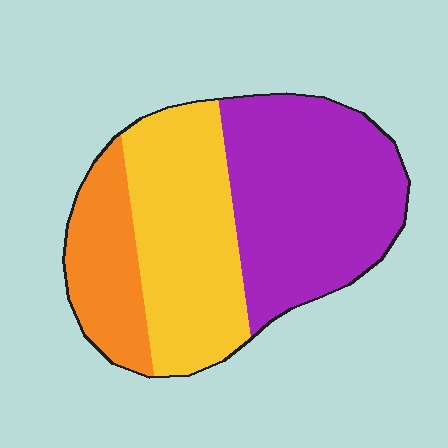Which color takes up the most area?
Purple, at roughly 45%.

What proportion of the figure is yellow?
Yellow covers about 35% of the figure.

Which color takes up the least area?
Orange, at roughly 20%.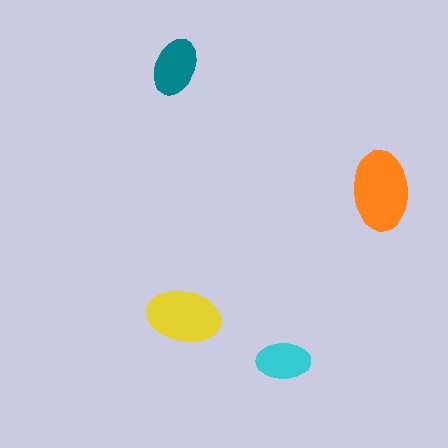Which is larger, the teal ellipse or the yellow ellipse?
The yellow one.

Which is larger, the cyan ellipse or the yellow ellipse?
The yellow one.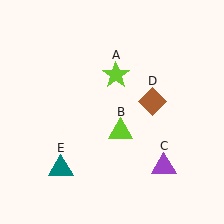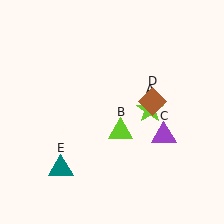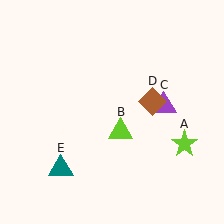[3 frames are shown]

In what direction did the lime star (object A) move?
The lime star (object A) moved down and to the right.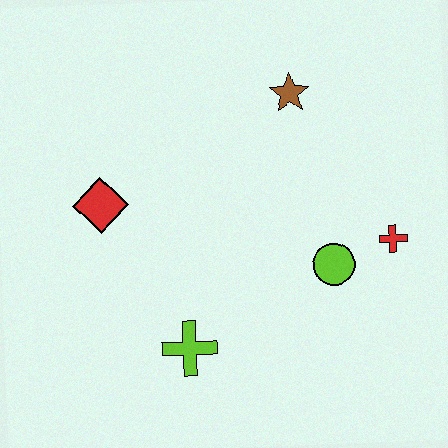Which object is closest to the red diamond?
The lime cross is closest to the red diamond.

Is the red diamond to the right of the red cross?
No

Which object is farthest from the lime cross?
The brown star is farthest from the lime cross.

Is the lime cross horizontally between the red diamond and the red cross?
Yes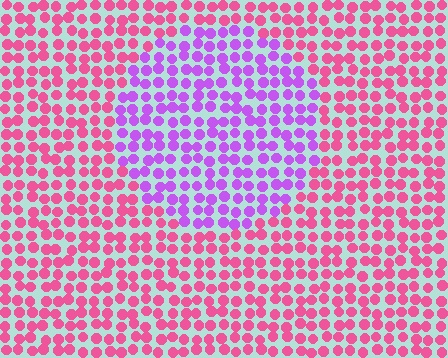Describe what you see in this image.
The image is filled with small pink elements in a uniform arrangement. A circle-shaped region is visible where the elements are tinted to a slightly different hue, forming a subtle color boundary.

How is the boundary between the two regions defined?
The boundary is defined purely by a slight shift in hue (about 50 degrees). Spacing, size, and orientation are identical on both sides.